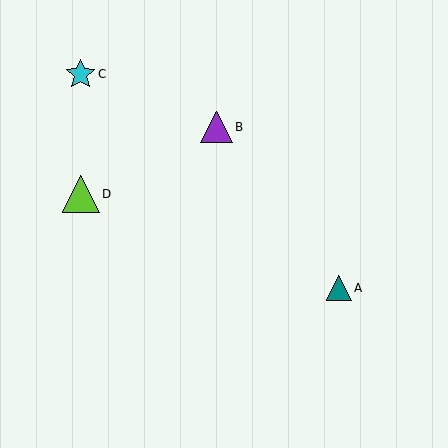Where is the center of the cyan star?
The center of the cyan star is at (80, 74).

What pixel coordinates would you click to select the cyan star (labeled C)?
Click at (80, 74) to select the cyan star C.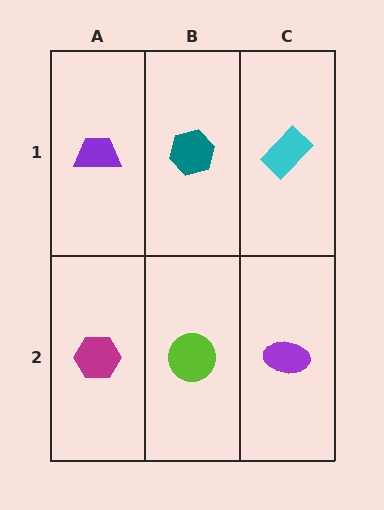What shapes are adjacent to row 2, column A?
A purple trapezoid (row 1, column A), a lime circle (row 2, column B).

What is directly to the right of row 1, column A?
A teal hexagon.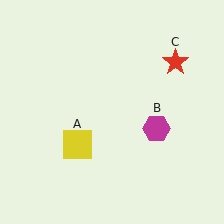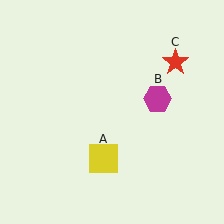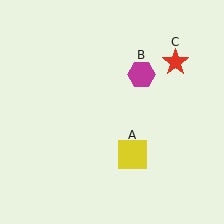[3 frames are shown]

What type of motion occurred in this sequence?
The yellow square (object A), magenta hexagon (object B) rotated counterclockwise around the center of the scene.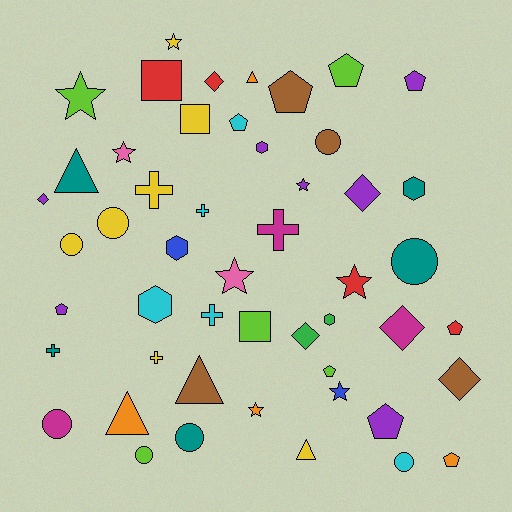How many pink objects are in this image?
There are 2 pink objects.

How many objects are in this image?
There are 50 objects.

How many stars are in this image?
There are 8 stars.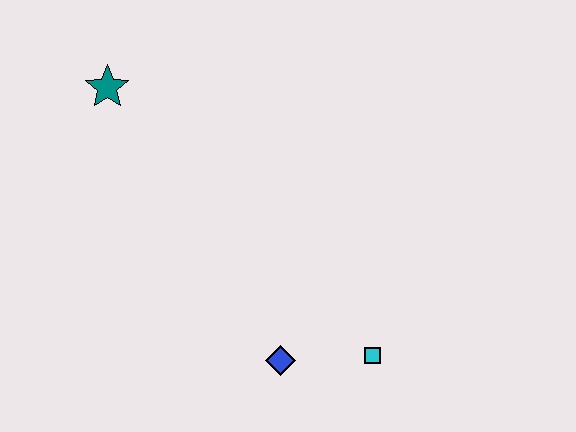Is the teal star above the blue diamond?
Yes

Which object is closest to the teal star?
The blue diamond is closest to the teal star.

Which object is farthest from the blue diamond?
The teal star is farthest from the blue diamond.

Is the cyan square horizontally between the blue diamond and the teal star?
No